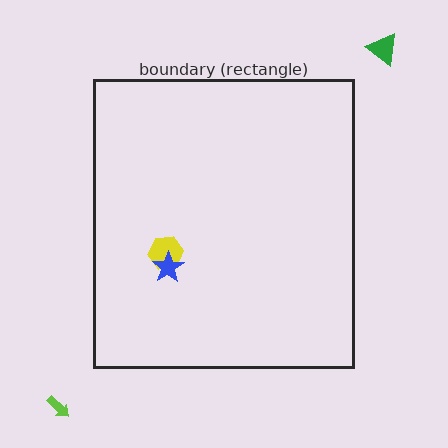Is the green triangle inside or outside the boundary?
Outside.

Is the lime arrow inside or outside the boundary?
Outside.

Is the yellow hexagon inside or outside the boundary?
Inside.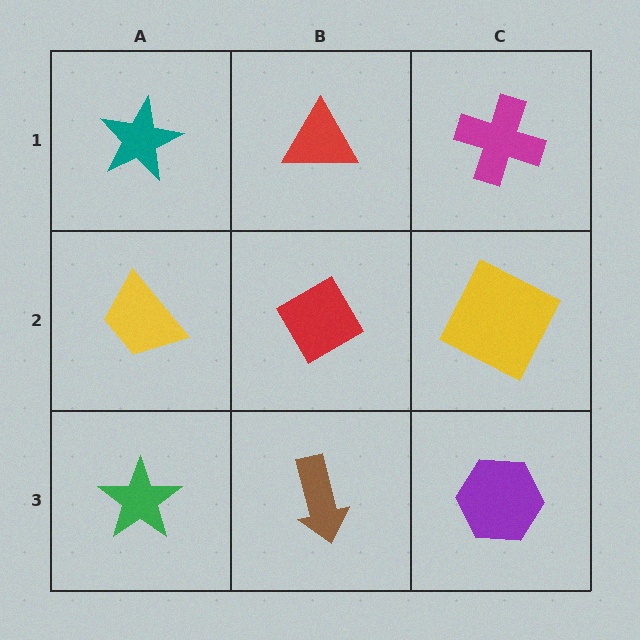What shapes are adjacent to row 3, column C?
A yellow square (row 2, column C), a brown arrow (row 3, column B).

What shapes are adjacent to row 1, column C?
A yellow square (row 2, column C), a red triangle (row 1, column B).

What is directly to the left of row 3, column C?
A brown arrow.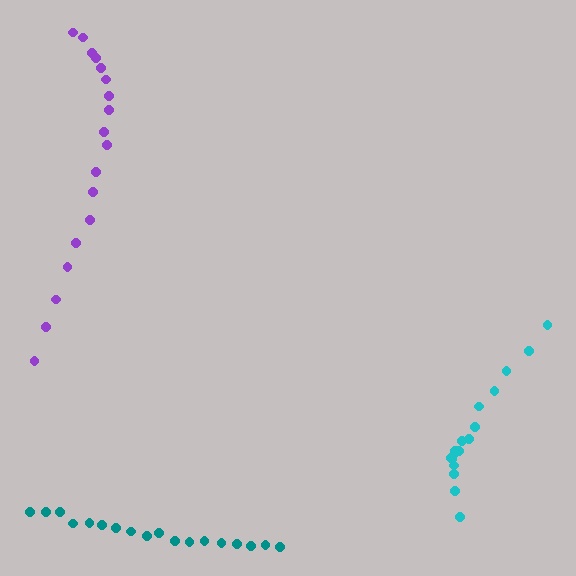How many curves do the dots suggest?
There are 3 distinct paths.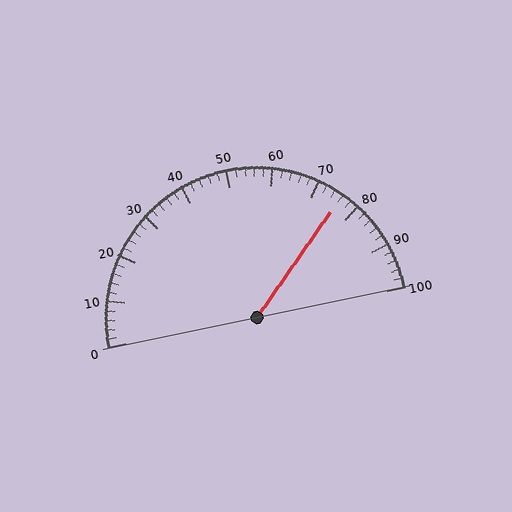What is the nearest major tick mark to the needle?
The nearest major tick mark is 80.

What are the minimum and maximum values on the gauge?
The gauge ranges from 0 to 100.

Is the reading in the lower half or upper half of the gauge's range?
The reading is in the upper half of the range (0 to 100).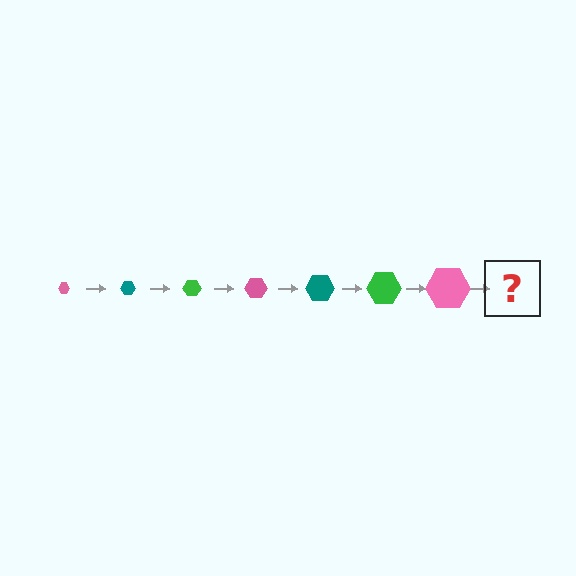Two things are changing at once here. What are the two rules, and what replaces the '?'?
The two rules are that the hexagon grows larger each step and the color cycles through pink, teal, and green. The '?' should be a teal hexagon, larger than the previous one.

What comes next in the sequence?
The next element should be a teal hexagon, larger than the previous one.